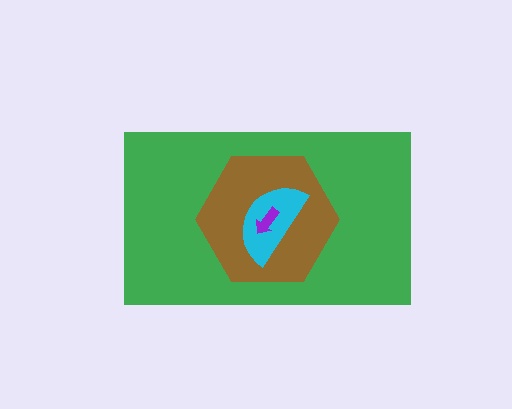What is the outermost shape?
The green rectangle.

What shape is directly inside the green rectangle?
The brown hexagon.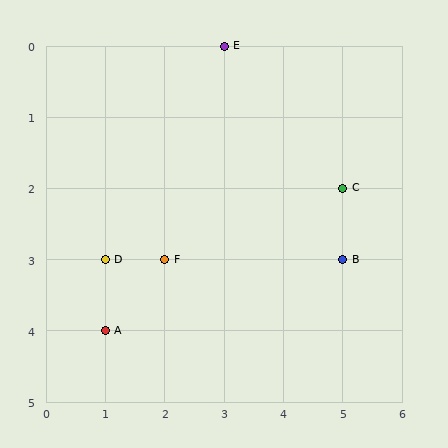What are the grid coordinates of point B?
Point B is at grid coordinates (5, 3).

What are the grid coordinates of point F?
Point F is at grid coordinates (2, 3).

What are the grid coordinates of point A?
Point A is at grid coordinates (1, 4).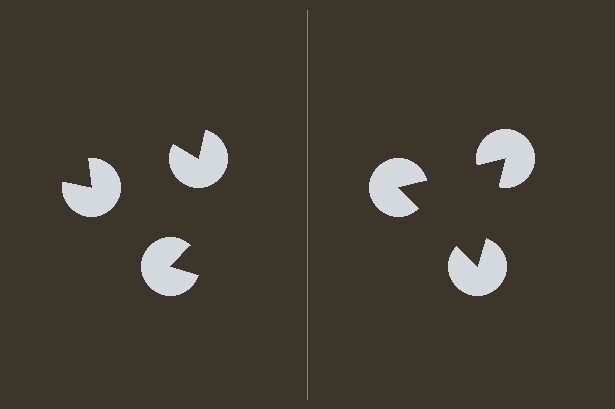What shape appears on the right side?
An illusory triangle.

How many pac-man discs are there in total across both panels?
6 — 3 on each side.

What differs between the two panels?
The pac-man discs are positioned identically on both sides; only the wedge orientations differ. On the right they align to a triangle; on the left they are misaligned.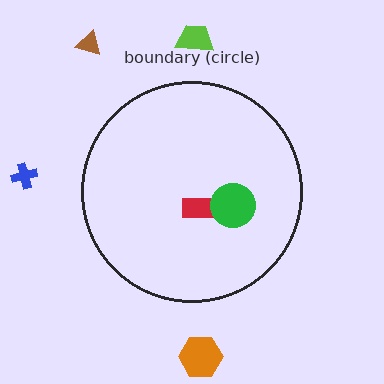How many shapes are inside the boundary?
2 inside, 4 outside.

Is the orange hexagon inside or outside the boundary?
Outside.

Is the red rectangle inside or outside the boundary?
Inside.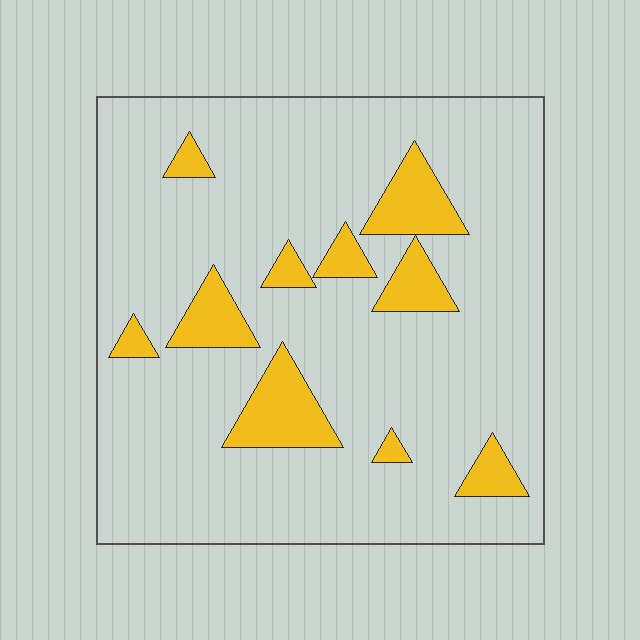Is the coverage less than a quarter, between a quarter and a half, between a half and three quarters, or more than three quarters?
Less than a quarter.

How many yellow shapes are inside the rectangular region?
10.